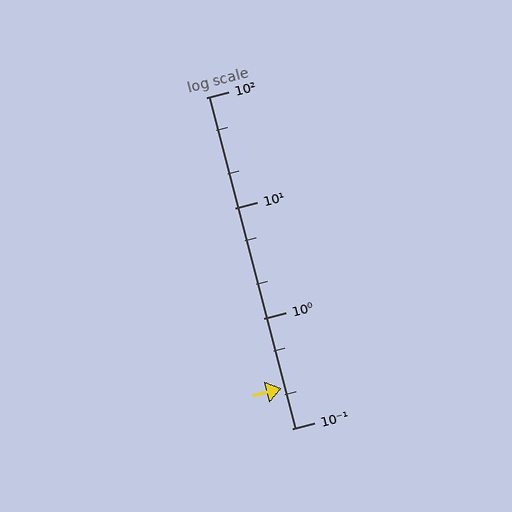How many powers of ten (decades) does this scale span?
The scale spans 3 decades, from 0.1 to 100.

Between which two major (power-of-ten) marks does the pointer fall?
The pointer is between 0.1 and 1.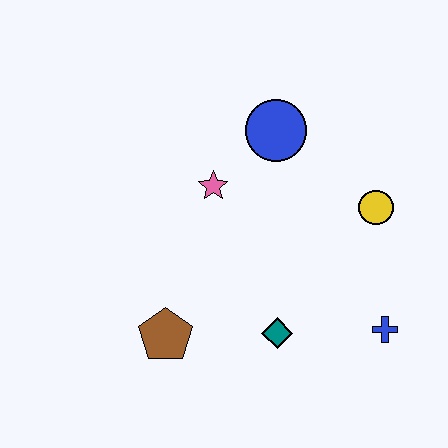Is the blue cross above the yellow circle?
No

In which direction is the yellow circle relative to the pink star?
The yellow circle is to the right of the pink star.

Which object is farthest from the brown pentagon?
The yellow circle is farthest from the brown pentagon.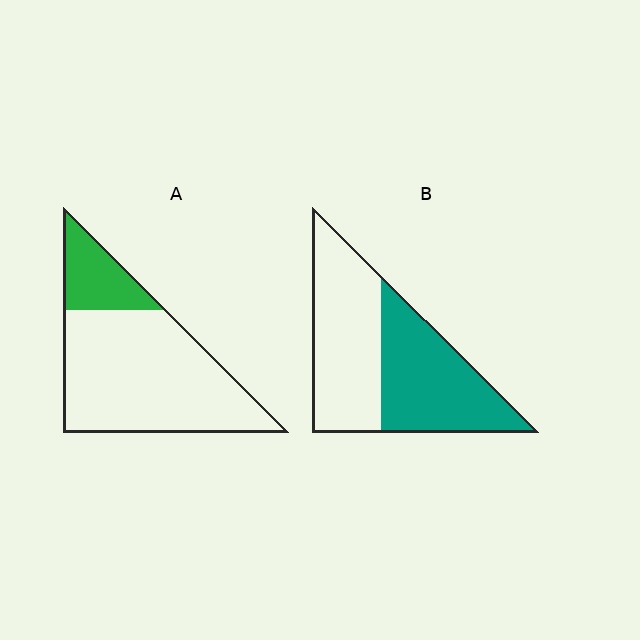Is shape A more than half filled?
No.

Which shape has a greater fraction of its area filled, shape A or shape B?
Shape B.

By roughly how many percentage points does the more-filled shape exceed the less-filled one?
By roughly 30 percentage points (B over A).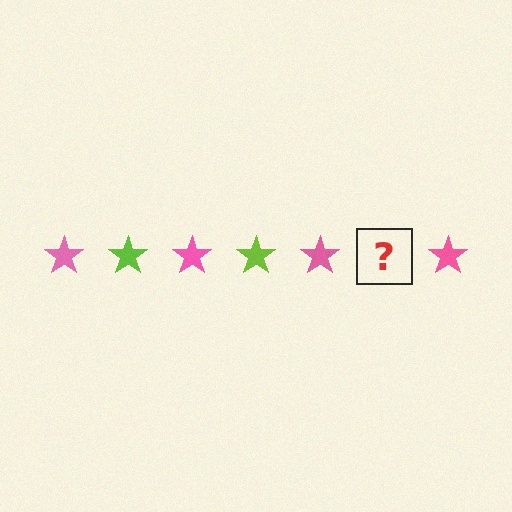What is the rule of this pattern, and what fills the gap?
The rule is that the pattern cycles through pink, lime stars. The gap should be filled with a lime star.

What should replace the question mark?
The question mark should be replaced with a lime star.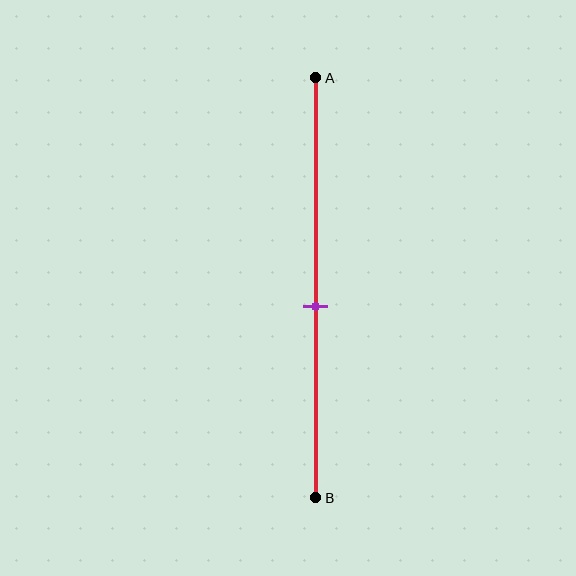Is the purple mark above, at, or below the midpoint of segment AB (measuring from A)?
The purple mark is below the midpoint of segment AB.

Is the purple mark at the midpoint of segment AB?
No, the mark is at about 55% from A, not at the 50% midpoint.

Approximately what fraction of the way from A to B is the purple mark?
The purple mark is approximately 55% of the way from A to B.